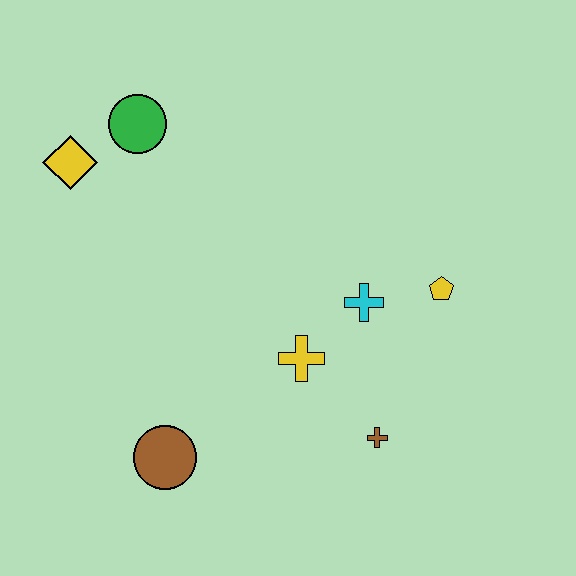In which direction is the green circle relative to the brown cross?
The green circle is above the brown cross.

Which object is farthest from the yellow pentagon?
The yellow diamond is farthest from the yellow pentagon.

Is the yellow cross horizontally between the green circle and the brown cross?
Yes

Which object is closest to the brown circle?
The yellow cross is closest to the brown circle.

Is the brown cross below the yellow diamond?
Yes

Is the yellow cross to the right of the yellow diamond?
Yes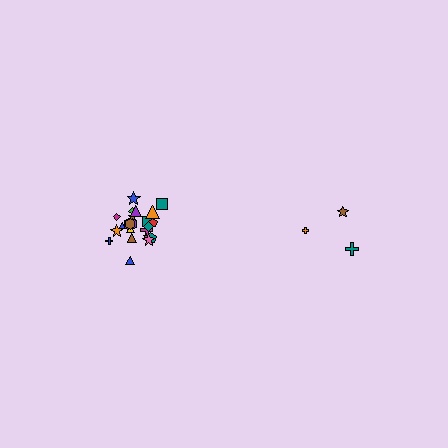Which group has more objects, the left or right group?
The left group.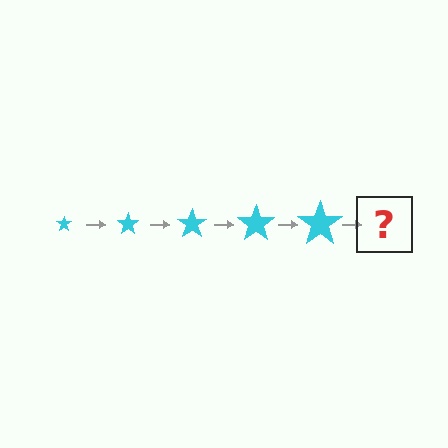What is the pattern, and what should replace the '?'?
The pattern is that the star gets progressively larger each step. The '?' should be a cyan star, larger than the previous one.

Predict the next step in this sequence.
The next step is a cyan star, larger than the previous one.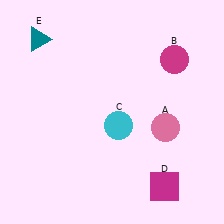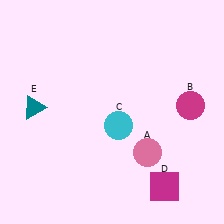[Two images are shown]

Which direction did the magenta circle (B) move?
The magenta circle (B) moved down.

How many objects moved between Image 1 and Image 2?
3 objects moved between the two images.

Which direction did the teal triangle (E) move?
The teal triangle (E) moved down.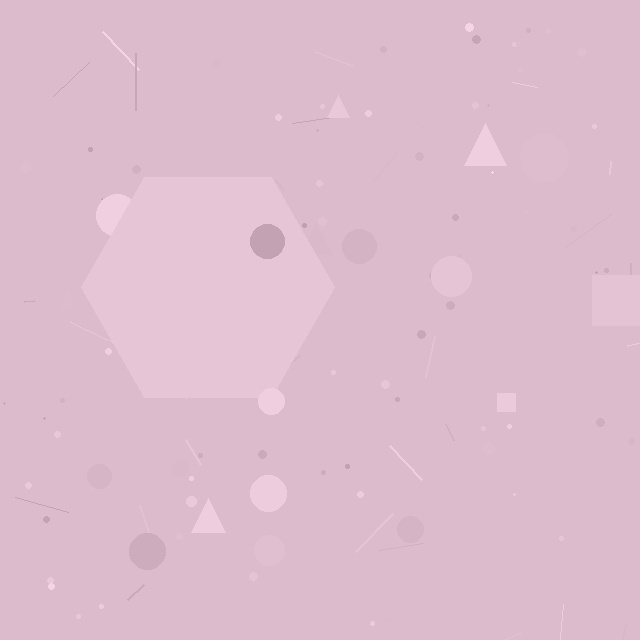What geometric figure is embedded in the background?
A hexagon is embedded in the background.